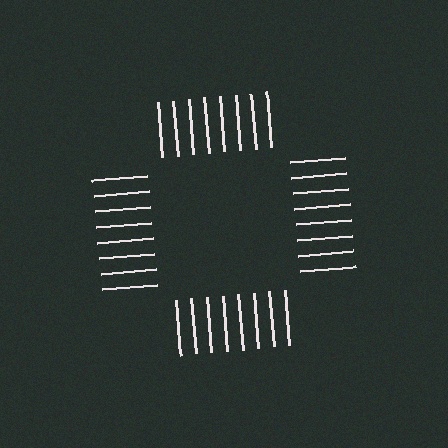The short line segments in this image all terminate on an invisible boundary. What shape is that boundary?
An illusory square — the line segments terminate on its edges but no continuous stroke is drawn.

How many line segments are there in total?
32 — 8 along each of the 4 edges.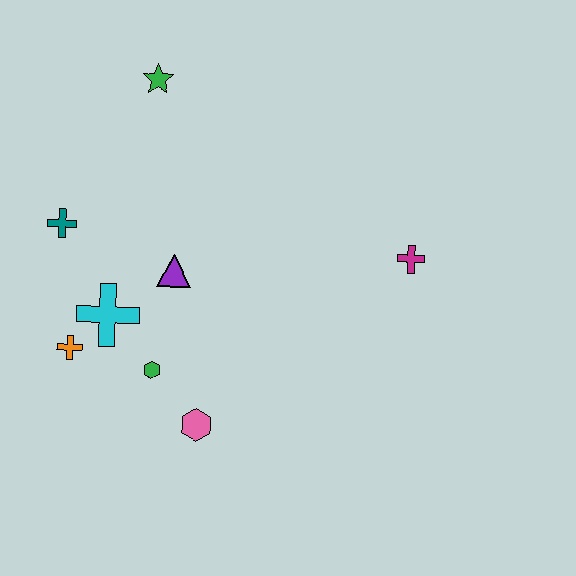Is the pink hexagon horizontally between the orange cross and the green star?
No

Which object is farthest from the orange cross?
The magenta cross is farthest from the orange cross.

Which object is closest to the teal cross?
The cyan cross is closest to the teal cross.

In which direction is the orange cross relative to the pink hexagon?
The orange cross is to the left of the pink hexagon.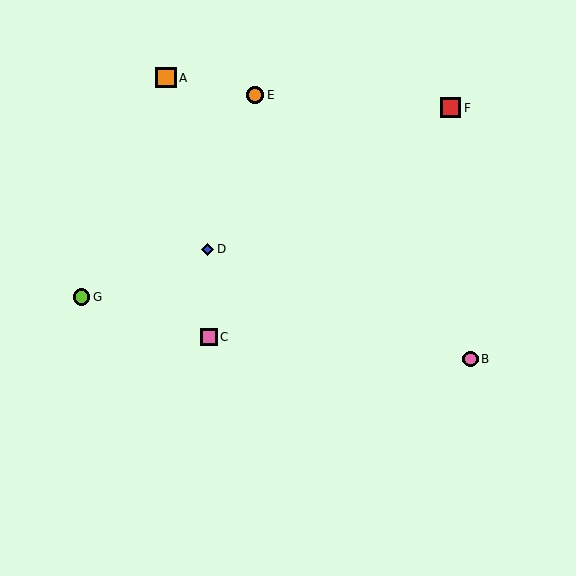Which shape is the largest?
The orange square (labeled A) is the largest.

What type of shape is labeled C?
Shape C is a pink square.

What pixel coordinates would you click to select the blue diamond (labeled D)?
Click at (207, 249) to select the blue diamond D.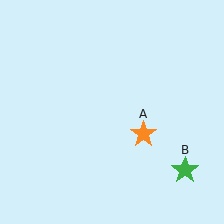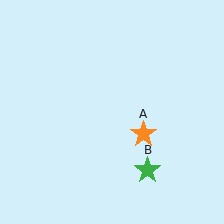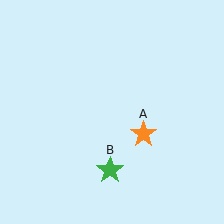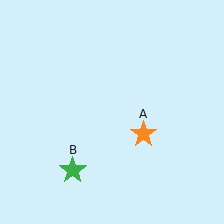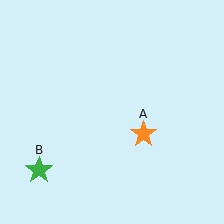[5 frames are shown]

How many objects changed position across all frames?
1 object changed position: green star (object B).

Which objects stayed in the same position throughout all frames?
Orange star (object A) remained stationary.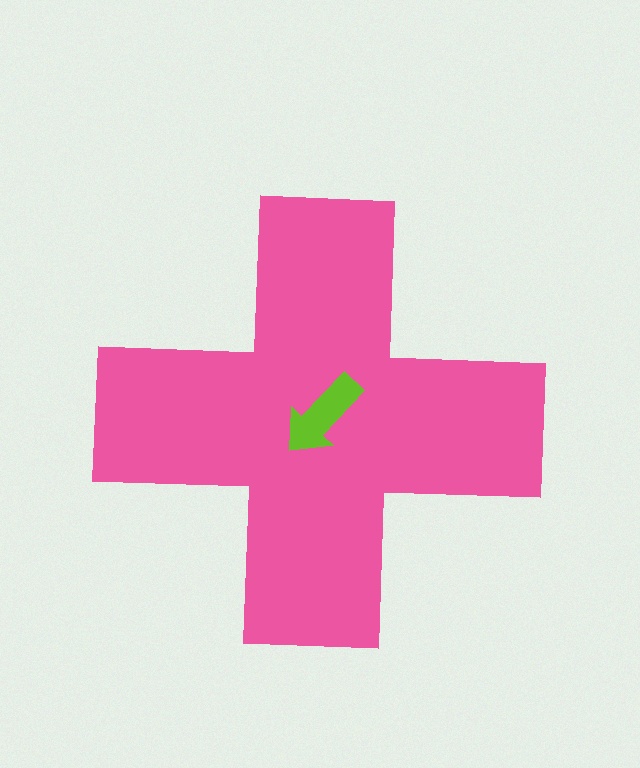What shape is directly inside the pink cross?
The lime arrow.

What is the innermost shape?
The lime arrow.